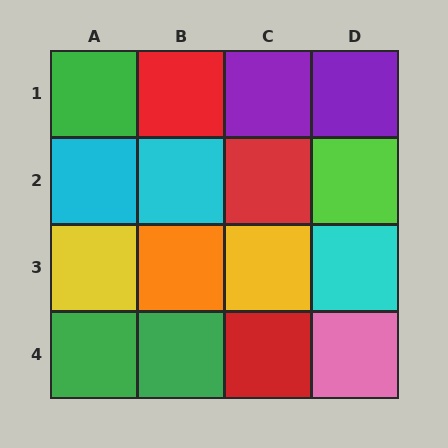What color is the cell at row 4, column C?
Red.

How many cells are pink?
1 cell is pink.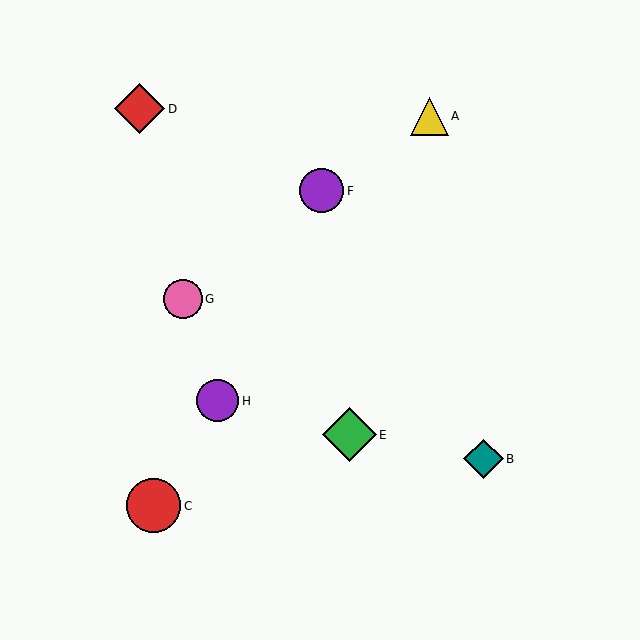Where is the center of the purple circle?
The center of the purple circle is at (218, 401).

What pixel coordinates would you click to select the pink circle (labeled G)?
Click at (183, 299) to select the pink circle G.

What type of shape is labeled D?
Shape D is a red diamond.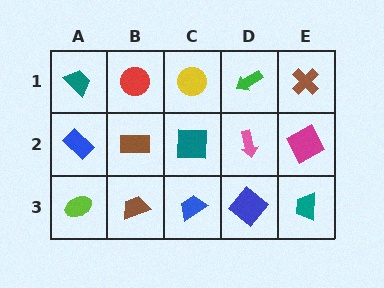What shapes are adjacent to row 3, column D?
A pink arrow (row 2, column D), a blue trapezoid (row 3, column C), a teal trapezoid (row 3, column E).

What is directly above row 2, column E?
A brown cross.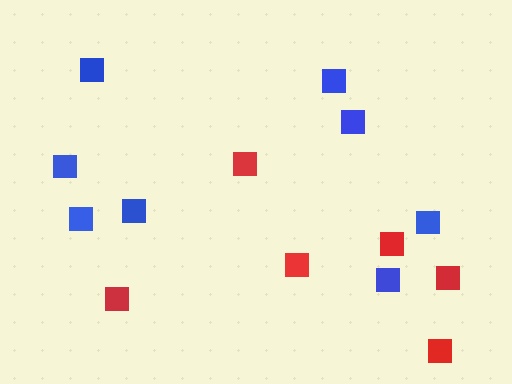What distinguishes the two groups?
There are 2 groups: one group of blue squares (8) and one group of red squares (6).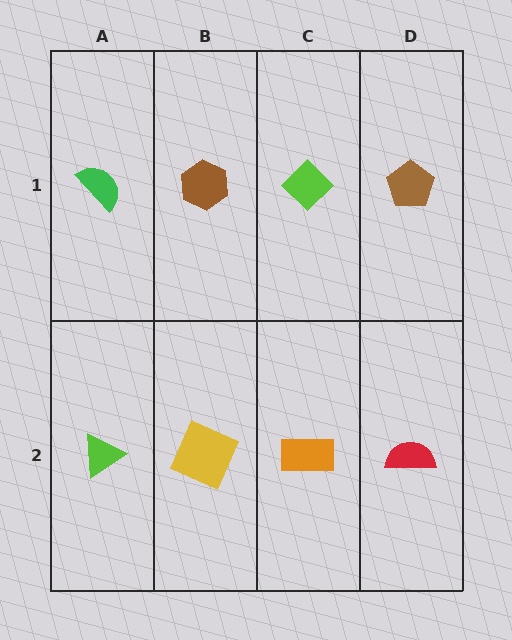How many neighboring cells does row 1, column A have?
2.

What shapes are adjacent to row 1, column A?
A lime triangle (row 2, column A), a brown hexagon (row 1, column B).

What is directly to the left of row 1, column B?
A green semicircle.